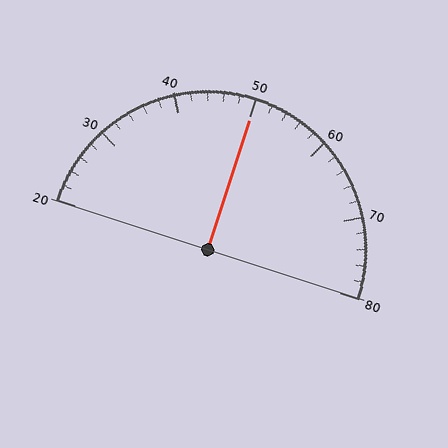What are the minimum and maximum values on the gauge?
The gauge ranges from 20 to 80.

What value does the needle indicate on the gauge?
The needle indicates approximately 50.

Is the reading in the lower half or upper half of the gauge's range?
The reading is in the upper half of the range (20 to 80).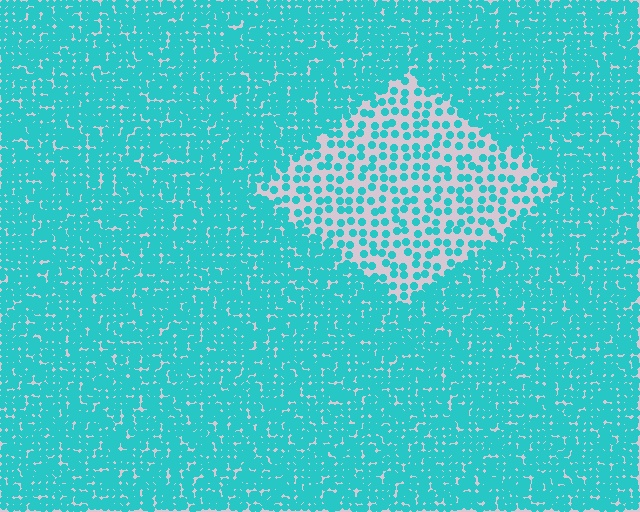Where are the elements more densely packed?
The elements are more densely packed outside the diamond boundary.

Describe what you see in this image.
The image contains small cyan elements arranged at two different densities. A diamond-shaped region is visible where the elements are less densely packed than the surrounding area.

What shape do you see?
I see a diamond.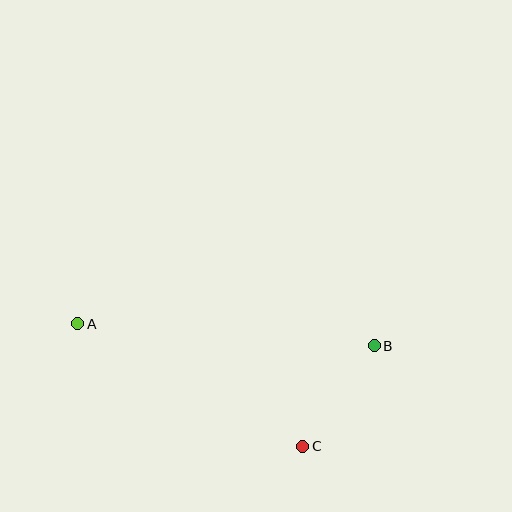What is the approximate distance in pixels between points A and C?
The distance between A and C is approximately 256 pixels.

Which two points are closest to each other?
Points B and C are closest to each other.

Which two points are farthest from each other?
Points A and B are farthest from each other.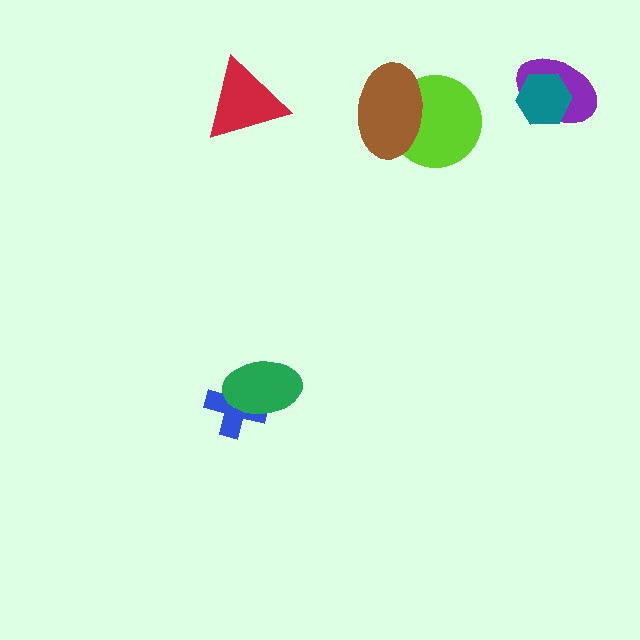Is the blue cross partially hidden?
Yes, it is partially covered by another shape.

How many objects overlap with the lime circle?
1 object overlaps with the lime circle.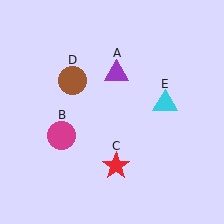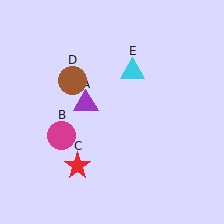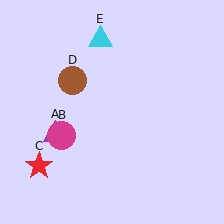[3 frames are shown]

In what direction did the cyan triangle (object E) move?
The cyan triangle (object E) moved up and to the left.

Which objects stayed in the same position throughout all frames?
Magenta circle (object B) and brown circle (object D) remained stationary.